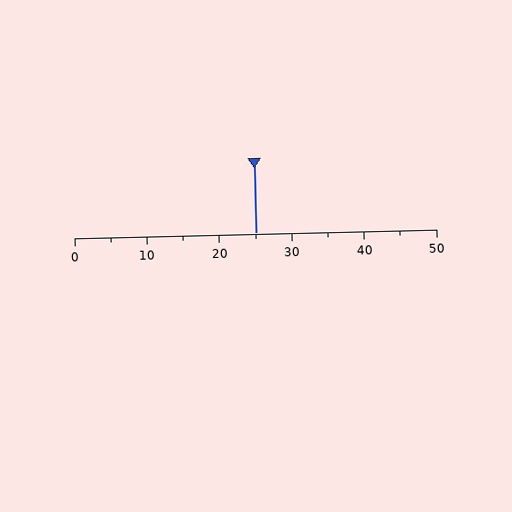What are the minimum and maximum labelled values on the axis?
The axis runs from 0 to 50.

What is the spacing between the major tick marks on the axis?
The major ticks are spaced 10 apart.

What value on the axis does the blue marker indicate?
The marker indicates approximately 25.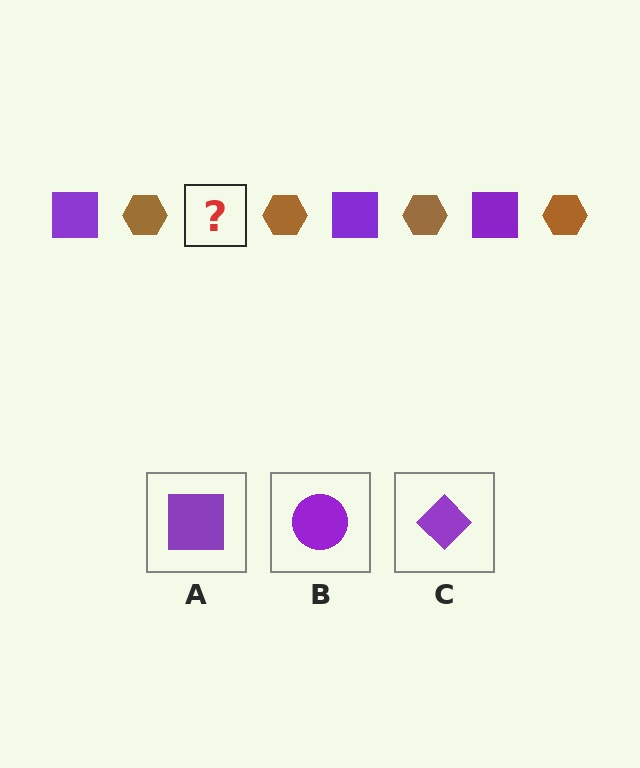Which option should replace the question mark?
Option A.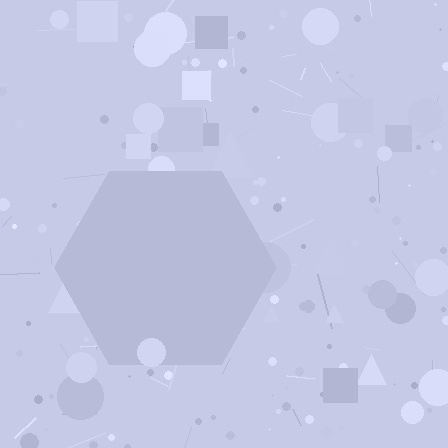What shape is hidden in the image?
A hexagon is hidden in the image.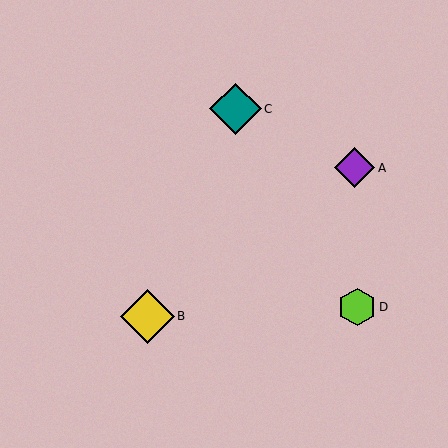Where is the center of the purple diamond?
The center of the purple diamond is at (354, 168).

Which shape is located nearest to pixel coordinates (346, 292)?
The lime hexagon (labeled D) at (357, 307) is nearest to that location.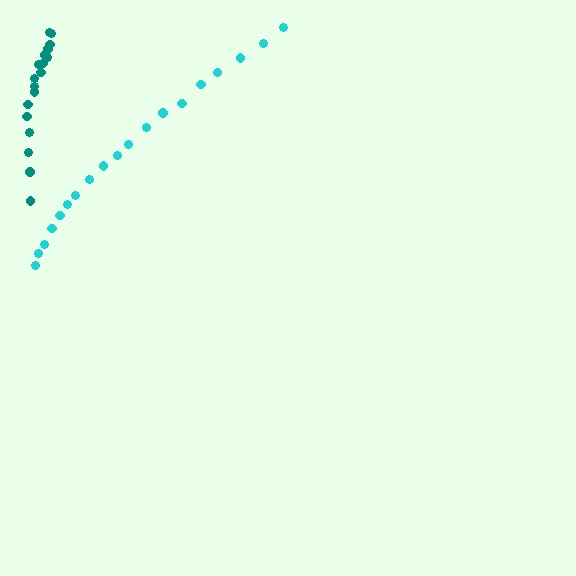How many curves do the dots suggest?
There are 2 distinct paths.